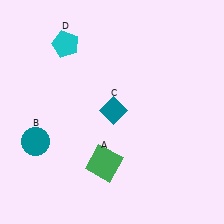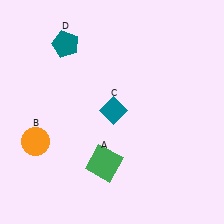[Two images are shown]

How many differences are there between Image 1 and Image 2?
There are 2 differences between the two images.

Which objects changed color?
B changed from teal to orange. D changed from cyan to teal.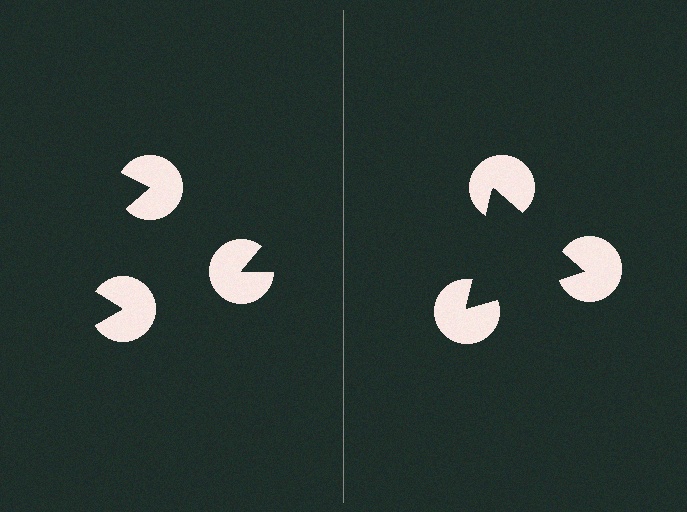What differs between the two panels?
The pac-man discs are positioned identically on both sides; only the wedge orientations differ. On the right they align to a triangle; on the left they are misaligned.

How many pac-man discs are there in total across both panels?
6 — 3 on each side.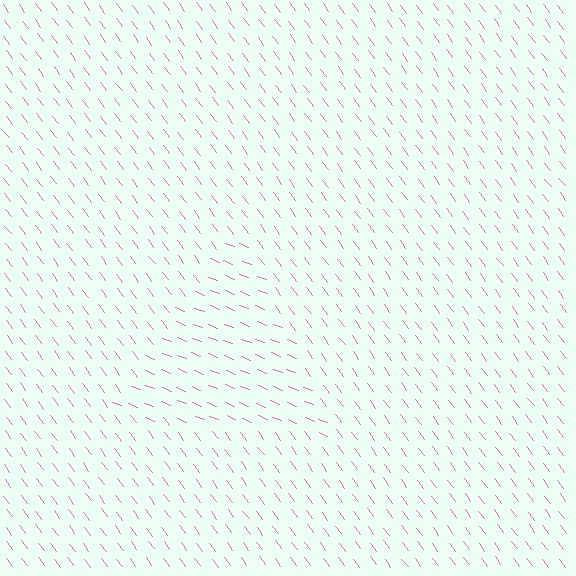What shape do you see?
I see a triangle.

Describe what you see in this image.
The image is filled with small pink line segments. A triangle region in the image has lines oriented differently from the surrounding lines, creating a visible texture boundary.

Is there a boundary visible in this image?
Yes, there is a texture boundary formed by a change in line orientation.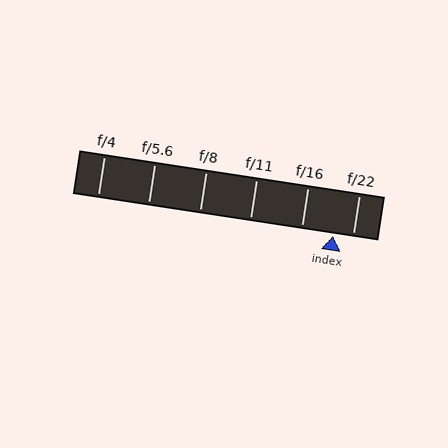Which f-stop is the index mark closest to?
The index mark is closest to f/22.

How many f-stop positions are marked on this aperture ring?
There are 6 f-stop positions marked.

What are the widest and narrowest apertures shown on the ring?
The widest aperture shown is f/4 and the narrowest is f/22.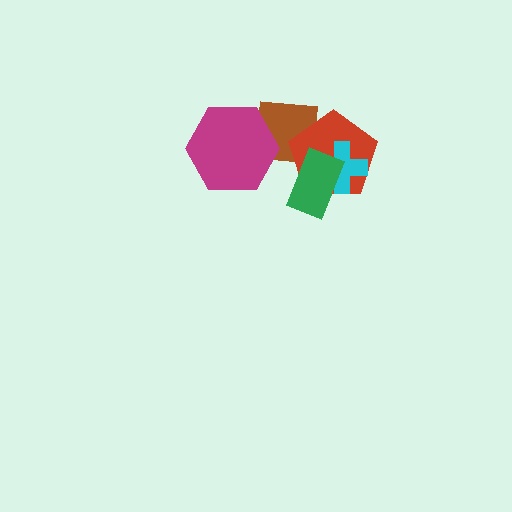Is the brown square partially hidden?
Yes, it is partially covered by another shape.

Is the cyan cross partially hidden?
Yes, it is partially covered by another shape.